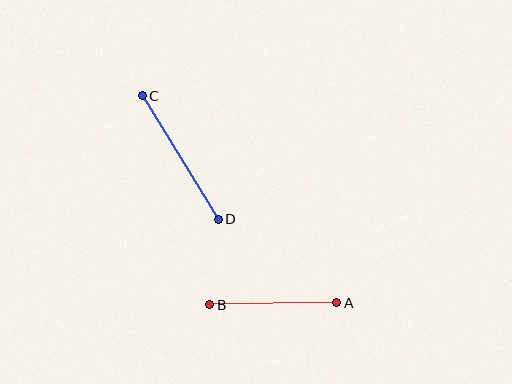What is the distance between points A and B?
The distance is approximately 127 pixels.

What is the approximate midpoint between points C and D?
The midpoint is at approximately (180, 158) pixels.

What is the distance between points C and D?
The distance is approximately 145 pixels.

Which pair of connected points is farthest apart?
Points C and D are farthest apart.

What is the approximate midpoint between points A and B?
The midpoint is at approximately (273, 304) pixels.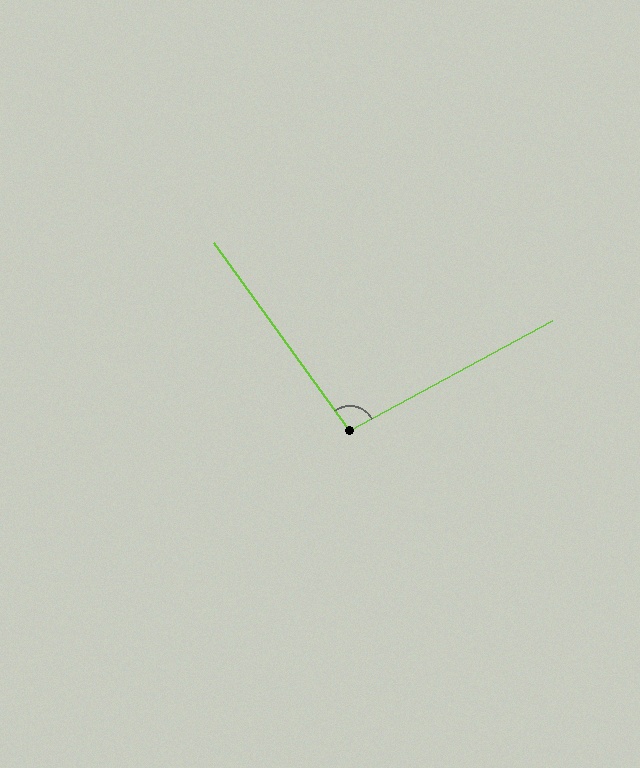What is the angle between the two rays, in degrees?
Approximately 98 degrees.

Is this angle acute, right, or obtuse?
It is obtuse.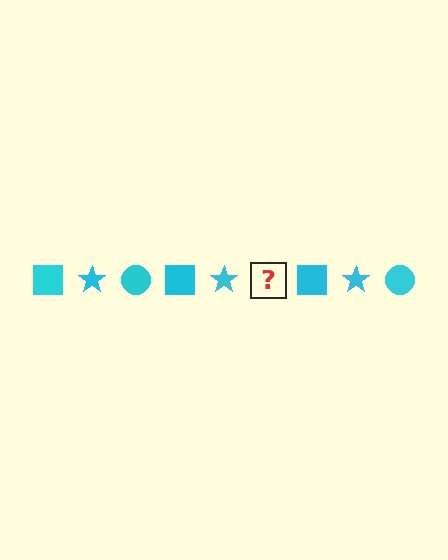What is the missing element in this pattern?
The missing element is a cyan circle.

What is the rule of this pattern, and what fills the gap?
The rule is that the pattern cycles through square, star, circle shapes in cyan. The gap should be filled with a cyan circle.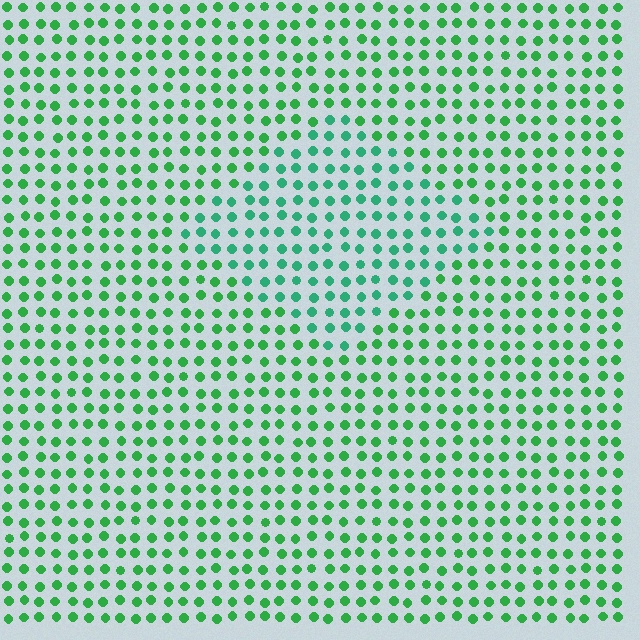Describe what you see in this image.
The image is filled with small green elements in a uniform arrangement. A diamond-shaped region is visible where the elements are tinted to a slightly different hue, forming a subtle color boundary.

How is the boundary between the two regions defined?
The boundary is defined purely by a slight shift in hue (about 24 degrees). Spacing, size, and orientation are identical on both sides.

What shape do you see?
I see a diamond.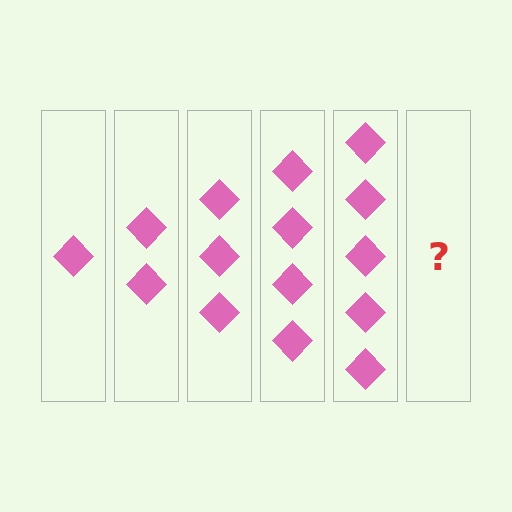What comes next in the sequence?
The next element should be 6 diamonds.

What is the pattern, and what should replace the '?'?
The pattern is that each step adds one more diamond. The '?' should be 6 diamonds.